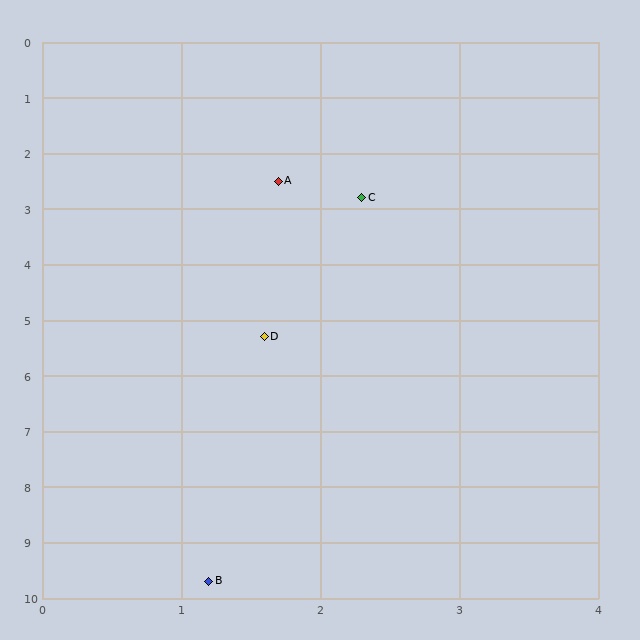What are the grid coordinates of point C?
Point C is at approximately (2.3, 2.8).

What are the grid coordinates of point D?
Point D is at approximately (1.6, 5.3).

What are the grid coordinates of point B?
Point B is at approximately (1.2, 9.7).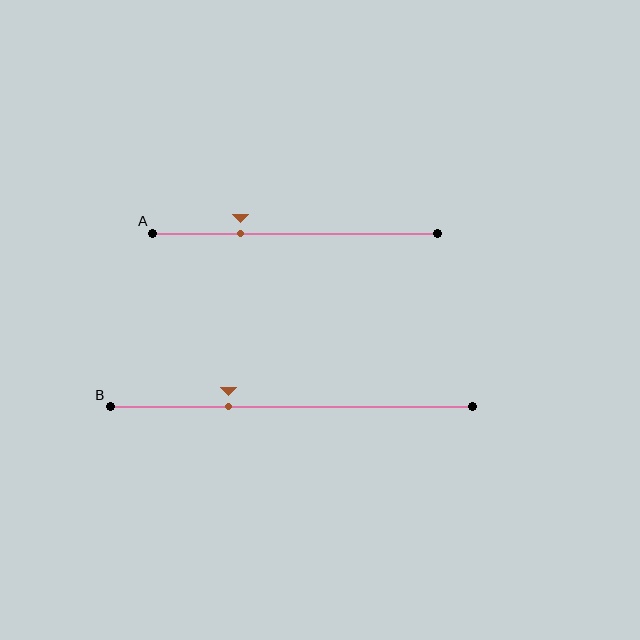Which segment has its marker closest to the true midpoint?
Segment B has its marker closest to the true midpoint.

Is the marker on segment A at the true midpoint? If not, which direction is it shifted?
No, the marker on segment A is shifted to the left by about 19% of the segment length.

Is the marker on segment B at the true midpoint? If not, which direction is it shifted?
No, the marker on segment B is shifted to the left by about 17% of the segment length.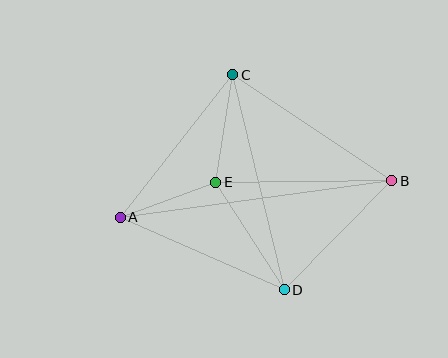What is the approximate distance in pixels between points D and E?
The distance between D and E is approximately 128 pixels.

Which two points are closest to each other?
Points A and E are closest to each other.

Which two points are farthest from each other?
Points A and B are farthest from each other.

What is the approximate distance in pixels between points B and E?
The distance between B and E is approximately 176 pixels.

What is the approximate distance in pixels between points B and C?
The distance between B and C is approximately 192 pixels.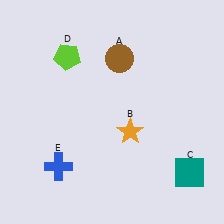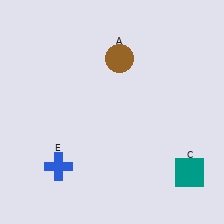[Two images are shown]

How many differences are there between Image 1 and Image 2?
There are 2 differences between the two images.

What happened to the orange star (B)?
The orange star (B) was removed in Image 2. It was in the bottom-right area of Image 1.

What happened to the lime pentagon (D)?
The lime pentagon (D) was removed in Image 2. It was in the top-left area of Image 1.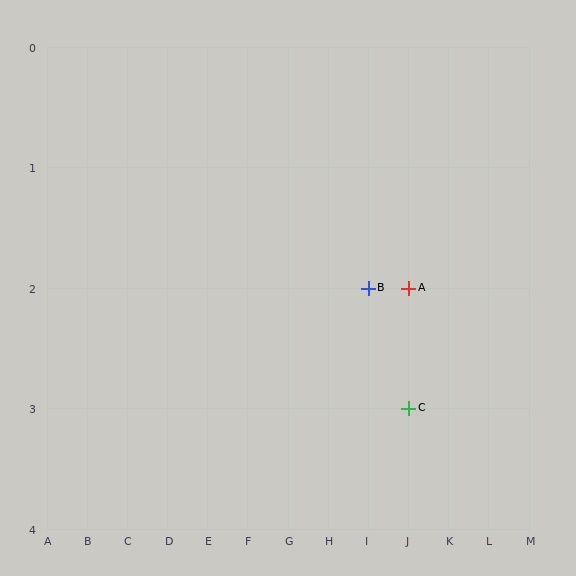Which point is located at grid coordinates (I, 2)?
Point B is at (I, 2).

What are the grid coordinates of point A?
Point A is at grid coordinates (J, 2).